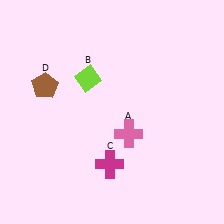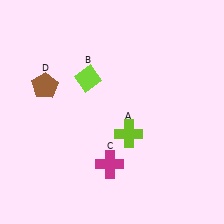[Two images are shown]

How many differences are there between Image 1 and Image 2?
There is 1 difference between the two images.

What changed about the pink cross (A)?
In Image 1, A is pink. In Image 2, it changed to lime.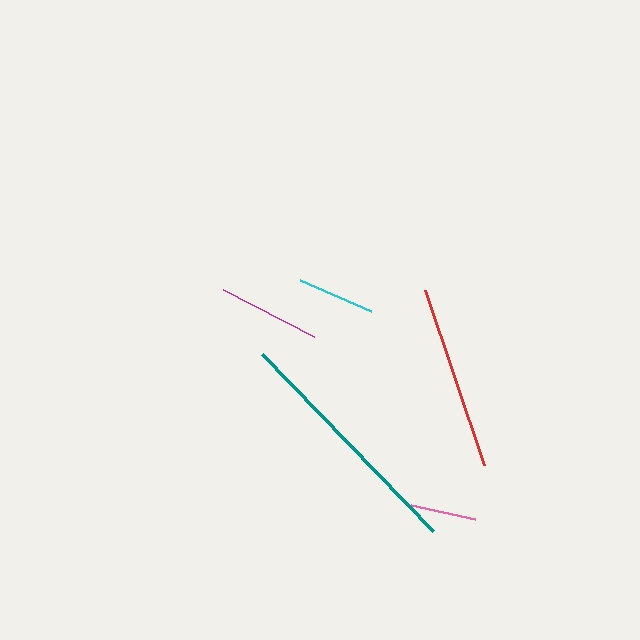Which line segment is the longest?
The teal line is the longest at approximately 246 pixels.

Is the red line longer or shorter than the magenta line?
The red line is longer than the magenta line.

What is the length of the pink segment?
The pink segment is approximately 65 pixels long.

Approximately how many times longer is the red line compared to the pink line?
The red line is approximately 2.8 times the length of the pink line.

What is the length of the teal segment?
The teal segment is approximately 246 pixels long.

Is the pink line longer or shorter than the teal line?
The teal line is longer than the pink line.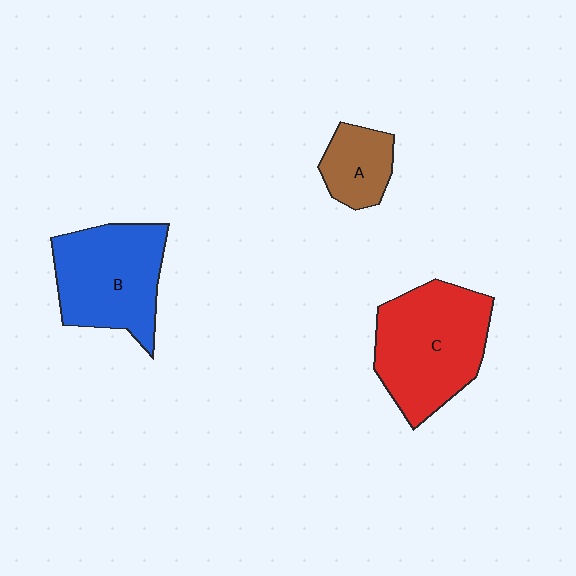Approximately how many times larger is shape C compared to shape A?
Approximately 2.5 times.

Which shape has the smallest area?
Shape A (brown).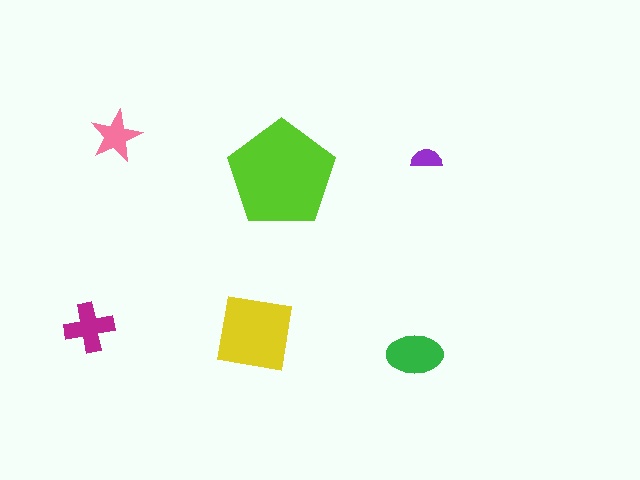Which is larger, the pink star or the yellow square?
The yellow square.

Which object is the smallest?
The purple semicircle.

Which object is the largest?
The lime pentagon.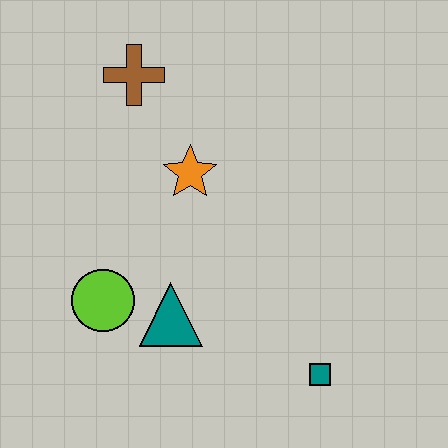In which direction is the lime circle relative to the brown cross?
The lime circle is below the brown cross.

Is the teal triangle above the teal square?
Yes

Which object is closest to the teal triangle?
The lime circle is closest to the teal triangle.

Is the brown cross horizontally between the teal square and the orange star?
No